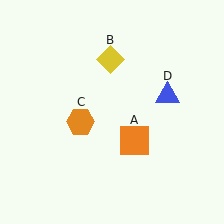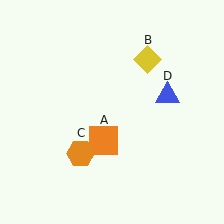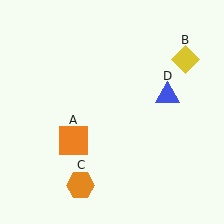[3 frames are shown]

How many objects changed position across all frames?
3 objects changed position: orange square (object A), yellow diamond (object B), orange hexagon (object C).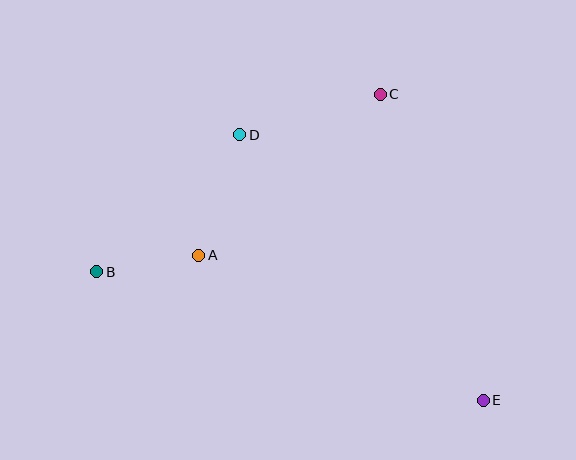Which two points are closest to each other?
Points A and B are closest to each other.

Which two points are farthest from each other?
Points B and E are farthest from each other.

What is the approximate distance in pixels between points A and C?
The distance between A and C is approximately 242 pixels.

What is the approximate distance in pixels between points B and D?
The distance between B and D is approximately 198 pixels.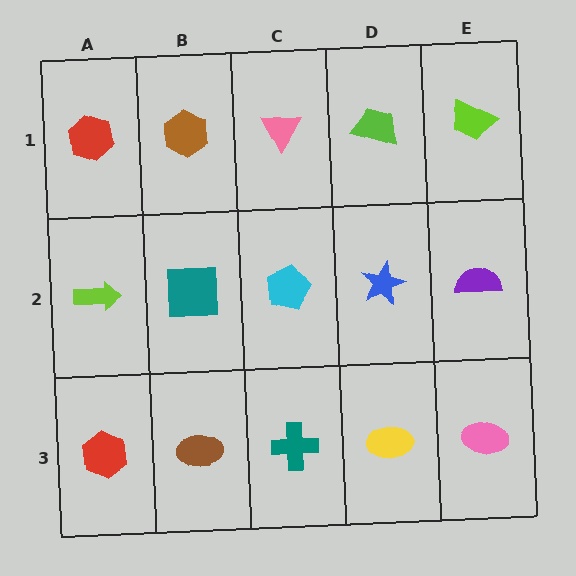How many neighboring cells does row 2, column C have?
4.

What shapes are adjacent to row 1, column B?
A teal square (row 2, column B), a red hexagon (row 1, column A), a pink triangle (row 1, column C).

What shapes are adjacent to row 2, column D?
A lime trapezoid (row 1, column D), a yellow ellipse (row 3, column D), a cyan pentagon (row 2, column C), a purple semicircle (row 2, column E).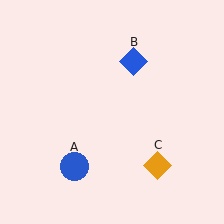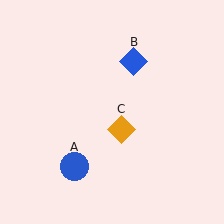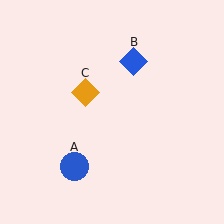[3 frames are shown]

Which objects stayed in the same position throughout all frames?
Blue circle (object A) and blue diamond (object B) remained stationary.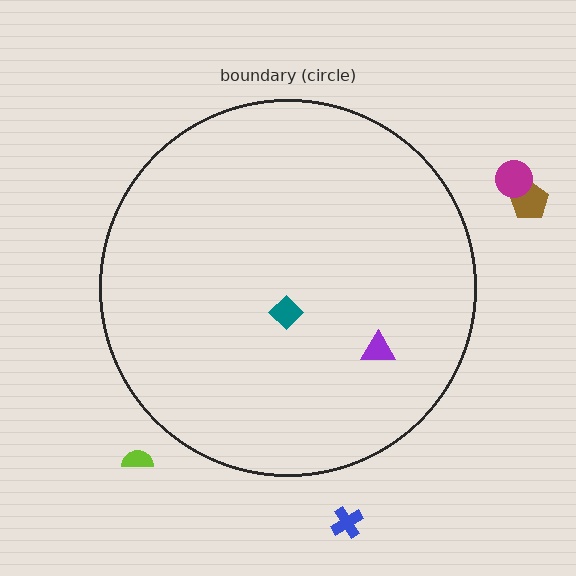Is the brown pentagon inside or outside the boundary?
Outside.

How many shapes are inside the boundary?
2 inside, 4 outside.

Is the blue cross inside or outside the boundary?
Outside.